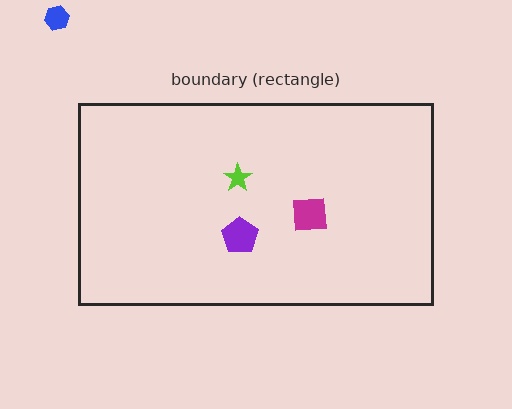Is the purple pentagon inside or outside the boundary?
Inside.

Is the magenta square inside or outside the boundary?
Inside.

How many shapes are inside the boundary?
3 inside, 1 outside.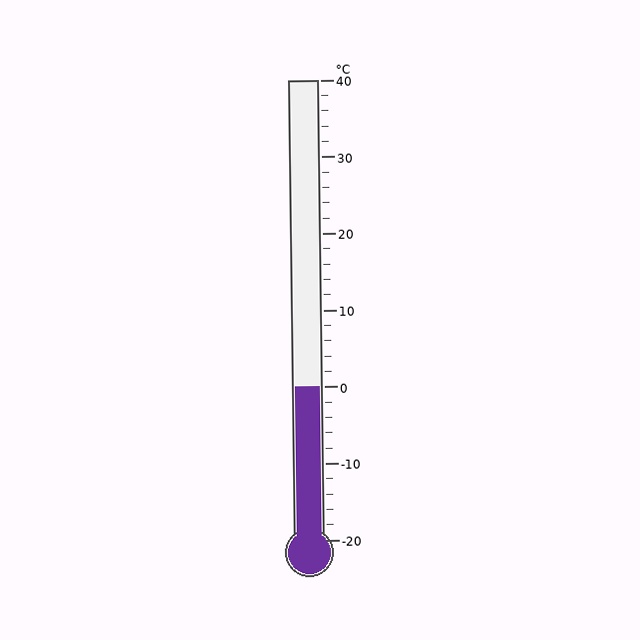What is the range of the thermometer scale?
The thermometer scale ranges from -20°C to 40°C.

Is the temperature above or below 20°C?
The temperature is below 20°C.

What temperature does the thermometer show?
The thermometer shows approximately 0°C.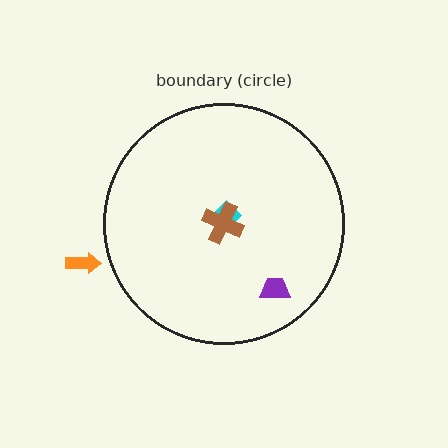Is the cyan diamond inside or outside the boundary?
Inside.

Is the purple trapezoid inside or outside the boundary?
Inside.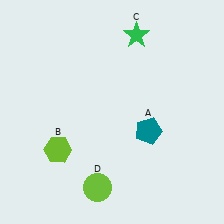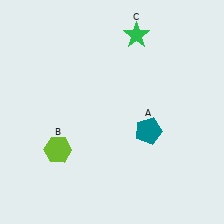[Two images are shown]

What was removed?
The lime circle (D) was removed in Image 2.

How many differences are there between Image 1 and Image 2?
There is 1 difference between the two images.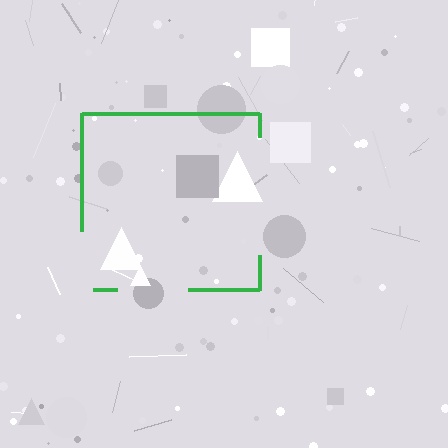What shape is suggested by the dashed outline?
The dashed outline suggests a square.